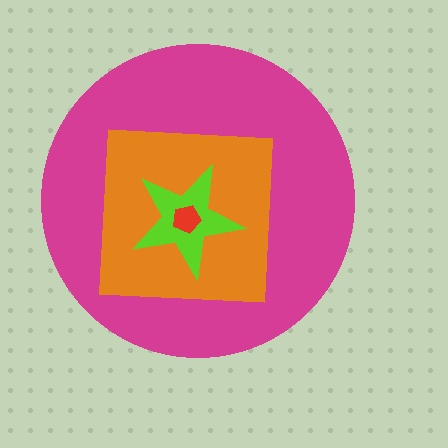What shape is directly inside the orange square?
The lime star.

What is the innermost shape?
The red pentagon.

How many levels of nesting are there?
4.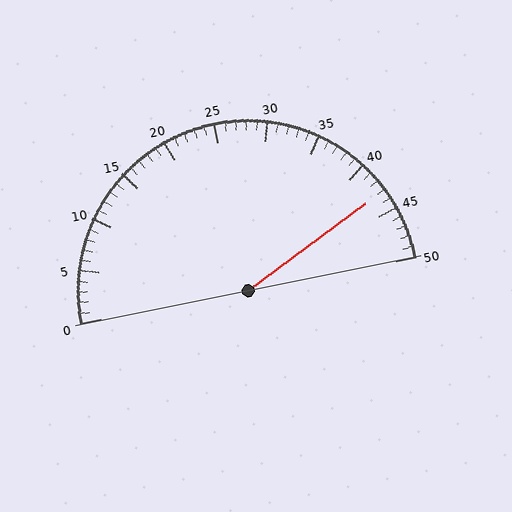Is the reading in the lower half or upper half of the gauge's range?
The reading is in the upper half of the range (0 to 50).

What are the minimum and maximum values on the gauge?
The gauge ranges from 0 to 50.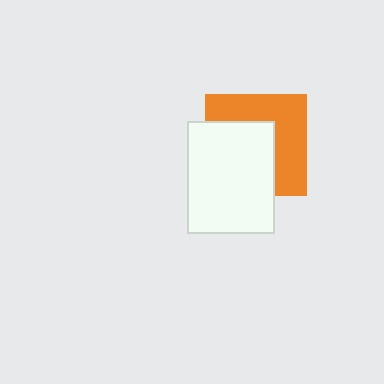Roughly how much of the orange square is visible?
About half of it is visible (roughly 50%).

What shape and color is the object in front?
The object in front is a white rectangle.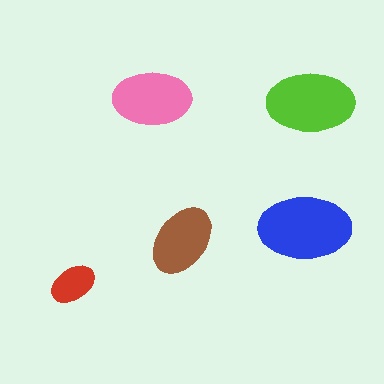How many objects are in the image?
There are 5 objects in the image.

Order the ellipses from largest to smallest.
the blue one, the lime one, the pink one, the brown one, the red one.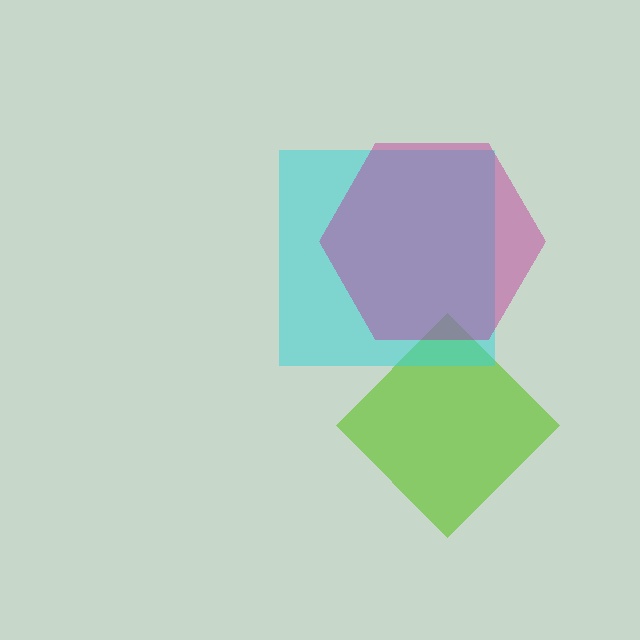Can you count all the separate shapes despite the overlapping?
Yes, there are 3 separate shapes.